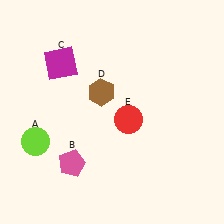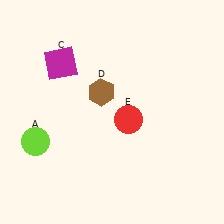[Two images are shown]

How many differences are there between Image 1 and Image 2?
There is 1 difference between the two images.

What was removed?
The pink pentagon (B) was removed in Image 2.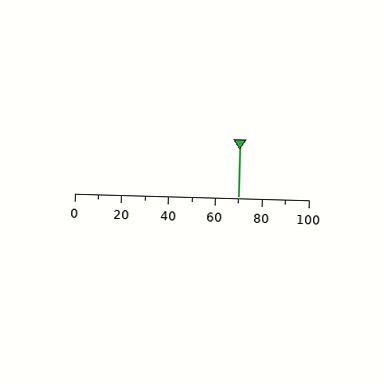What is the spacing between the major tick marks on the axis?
The major ticks are spaced 20 apart.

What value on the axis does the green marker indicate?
The marker indicates approximately 70.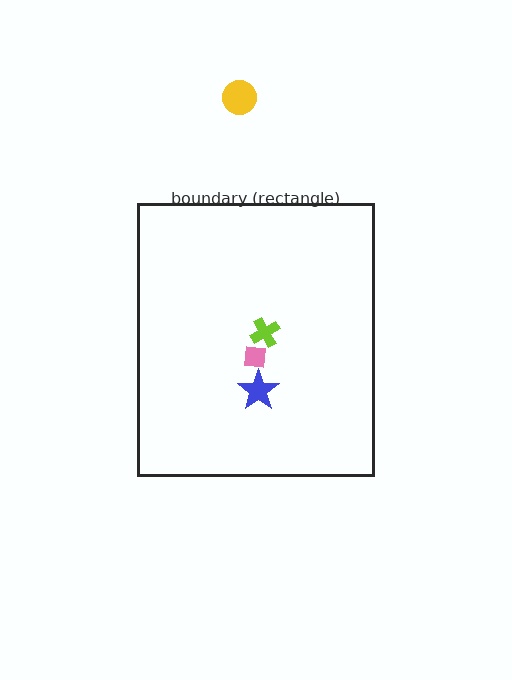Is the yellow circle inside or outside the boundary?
Outside.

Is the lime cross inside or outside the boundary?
Inside.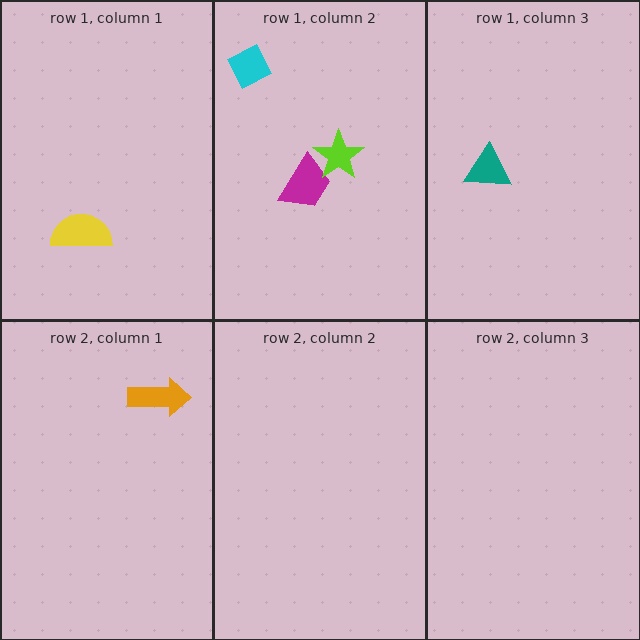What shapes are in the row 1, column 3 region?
The teal triangle.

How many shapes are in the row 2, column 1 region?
1.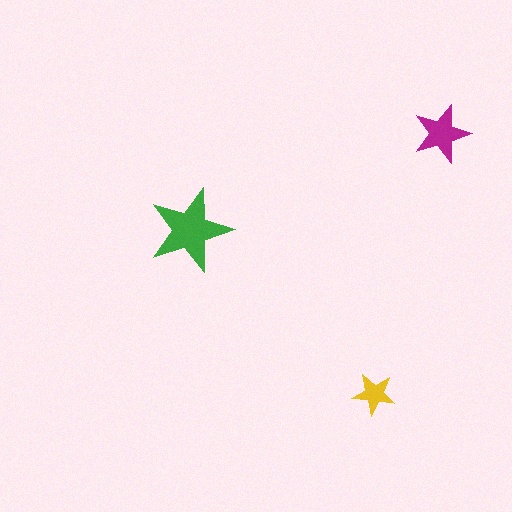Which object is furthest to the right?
The magenta star is rightmost.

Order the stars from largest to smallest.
the green one, the magenta one, the yellow one.